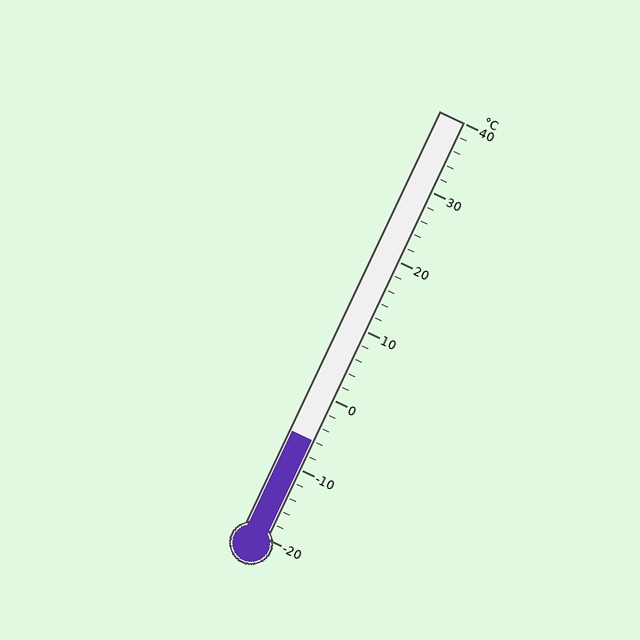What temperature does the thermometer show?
The thermometer shows approximately -6°C.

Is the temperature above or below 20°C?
The temperature is below 20°C.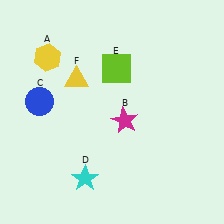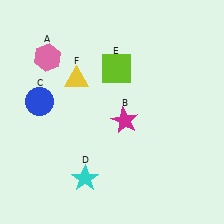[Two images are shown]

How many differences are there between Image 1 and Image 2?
There is 1 difference between the two images.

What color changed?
The hexagon (A) changed from yellow in Image 1 to pink in Image 2.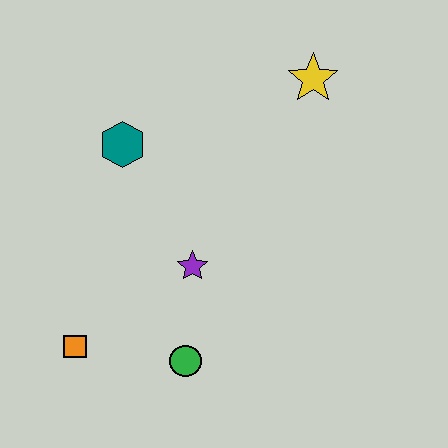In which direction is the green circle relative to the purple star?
The green circle is below the purple star.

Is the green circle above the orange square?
No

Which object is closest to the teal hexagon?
The purple star is closest to the teal hexagon.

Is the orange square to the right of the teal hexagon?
No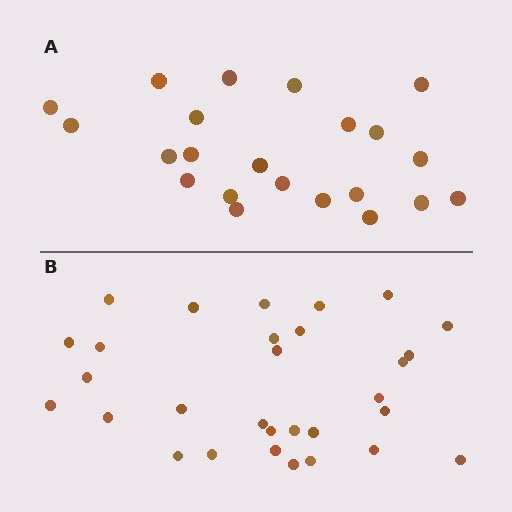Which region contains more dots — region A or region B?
Region B (the bottom region) has more dots.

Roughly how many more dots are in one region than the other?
Region B has roughly 8 or so more dots than region A.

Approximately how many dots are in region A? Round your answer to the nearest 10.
About 20 dots. (The exact count is 22, which rounds to 20.)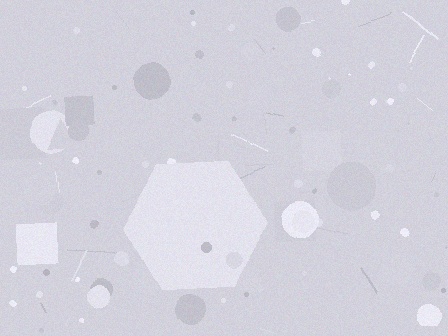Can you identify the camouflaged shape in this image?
The camouflaged shape is a hexagon.